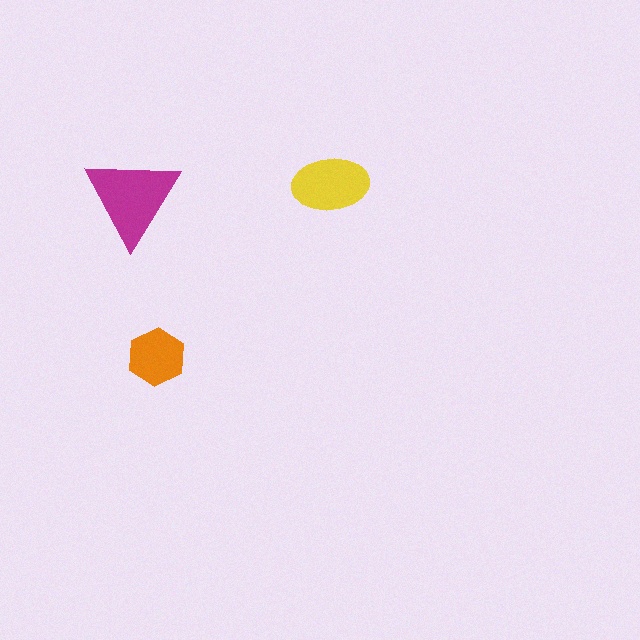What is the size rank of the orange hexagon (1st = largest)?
3rd.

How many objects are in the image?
There are 3 objects in the image.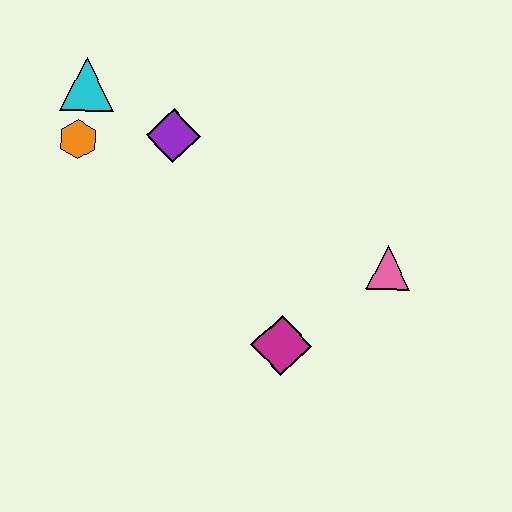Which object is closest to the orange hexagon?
The cyan triangle is closest to the orange hexagon.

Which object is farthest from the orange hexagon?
The pink triangle is farthest from the orange hexagon.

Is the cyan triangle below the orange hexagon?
No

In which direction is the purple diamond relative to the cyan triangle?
The purple diamond is to the right of the cyan triangle.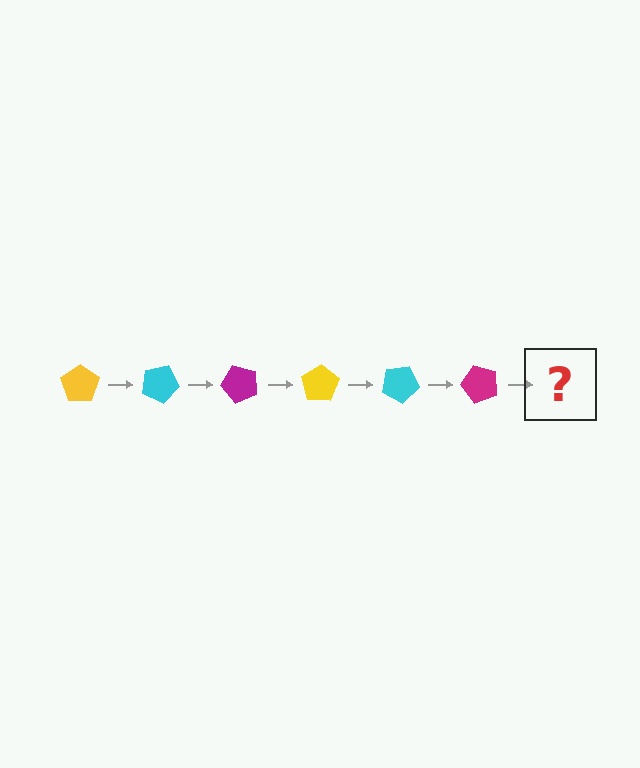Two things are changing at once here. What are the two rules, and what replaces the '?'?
The two rules are that it rotates 25 degrees each step and the color cycles through yellow, cyan, and magenta. The '?' should be a yellow pentagon, rotated 150 degrees from the start.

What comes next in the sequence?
The next element should be a yellow pentagon, rotated 150 degrees from the start.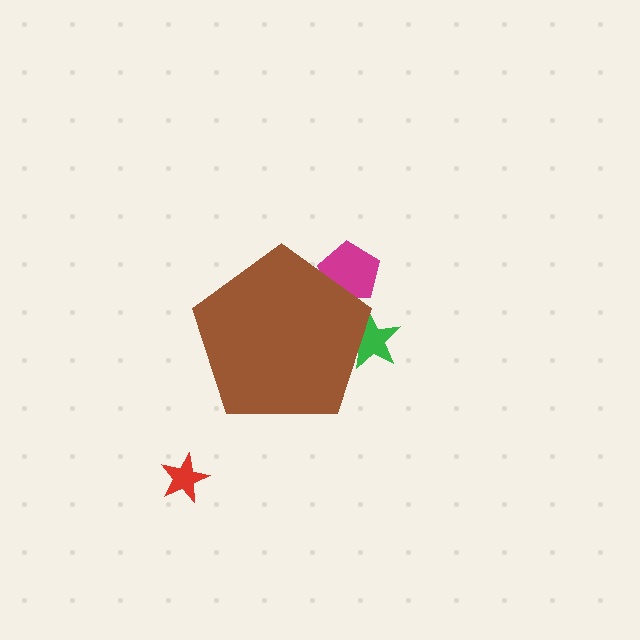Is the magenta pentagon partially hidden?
Yes, the magenta pentagon is partially hidden behind the brown pentagon.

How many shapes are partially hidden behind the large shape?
2 shapes are partially hidden.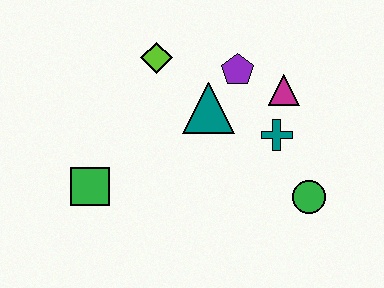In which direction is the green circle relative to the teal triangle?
The green circle is to the right of the teal triangle.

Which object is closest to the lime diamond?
The teal triangle is closest to the lime diamond.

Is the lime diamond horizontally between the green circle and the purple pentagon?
No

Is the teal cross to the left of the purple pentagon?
No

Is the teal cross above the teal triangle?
No